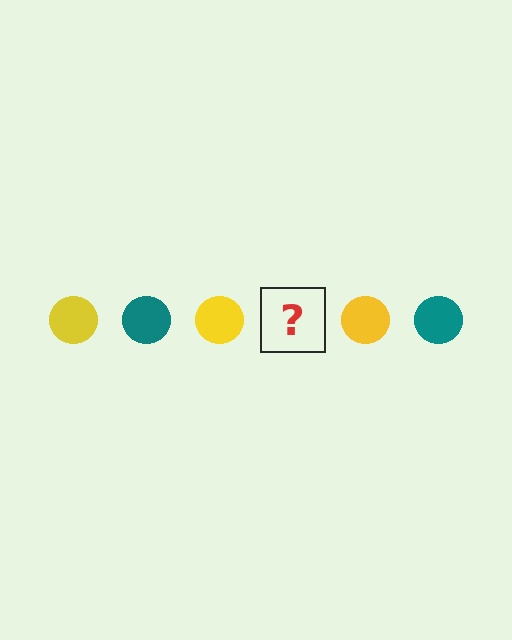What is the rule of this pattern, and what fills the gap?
The rule is that the pattern cycles through yellow, teal circles. The gap should be filled with a teal circle.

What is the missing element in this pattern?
The missing element is a teal circle.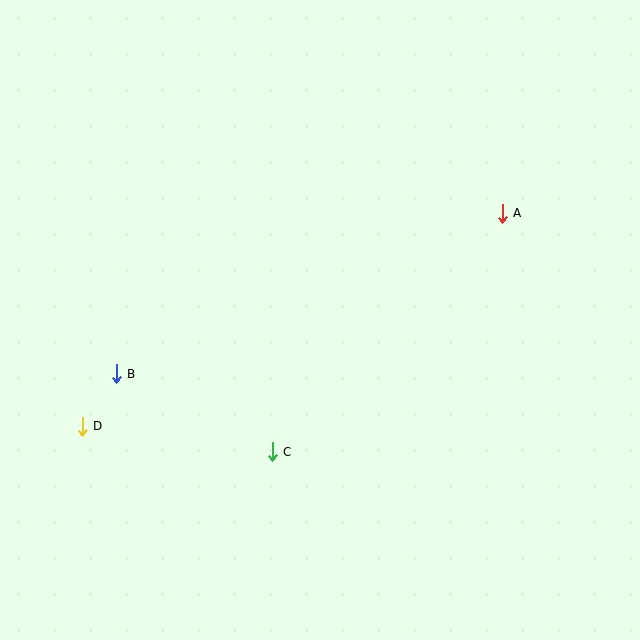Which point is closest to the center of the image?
Point C at (272, 452) is closest to the center.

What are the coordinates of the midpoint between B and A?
The midpoint between B and A is at (309, 294).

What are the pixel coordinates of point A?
Point A is at (502, 213).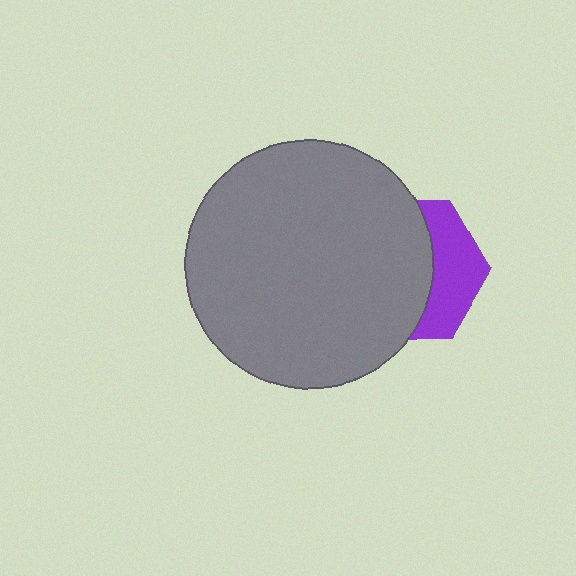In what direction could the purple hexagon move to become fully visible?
The purple hexagon could move right. That would shift it out from behind the gray circle entirely.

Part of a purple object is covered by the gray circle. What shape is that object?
It is a hexagon.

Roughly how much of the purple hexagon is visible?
A small part of it is visible (roughly 36%).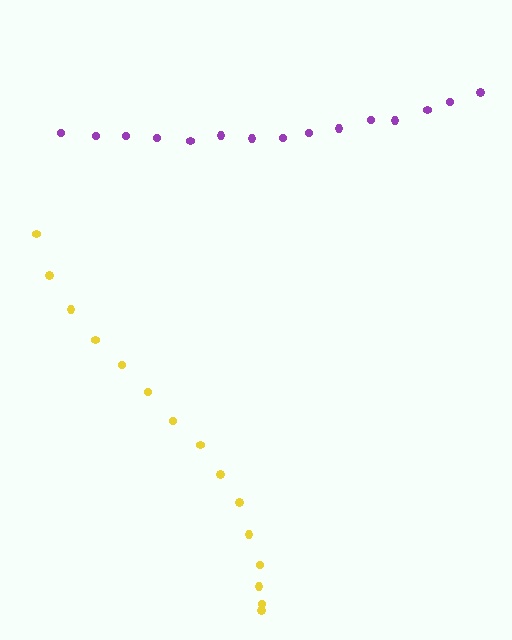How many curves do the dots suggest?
There are 2 distinct paths.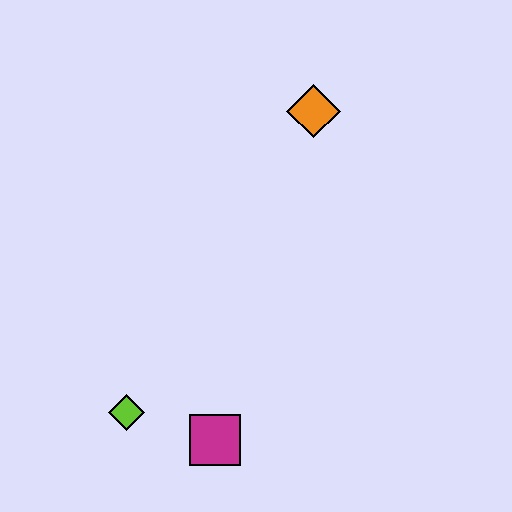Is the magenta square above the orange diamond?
No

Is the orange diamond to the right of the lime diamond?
Yes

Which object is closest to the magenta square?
The lime diamond is closest to the magenta square.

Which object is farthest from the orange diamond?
The lime diamond is farthest from the orange diamond.